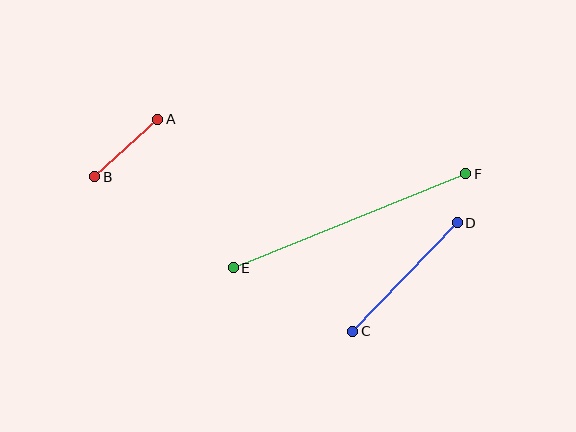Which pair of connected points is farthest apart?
Points E and F are farthest apart.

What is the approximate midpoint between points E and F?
The midpoint is at approximately (350, 221) pixels.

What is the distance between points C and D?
The distance is approximately 151 pixels.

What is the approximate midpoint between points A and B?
The midpoint is at approximately (126, 148) pixels.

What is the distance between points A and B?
The distance is approximately 85 pixels.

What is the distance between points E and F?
The distance is approximately 251 pixels.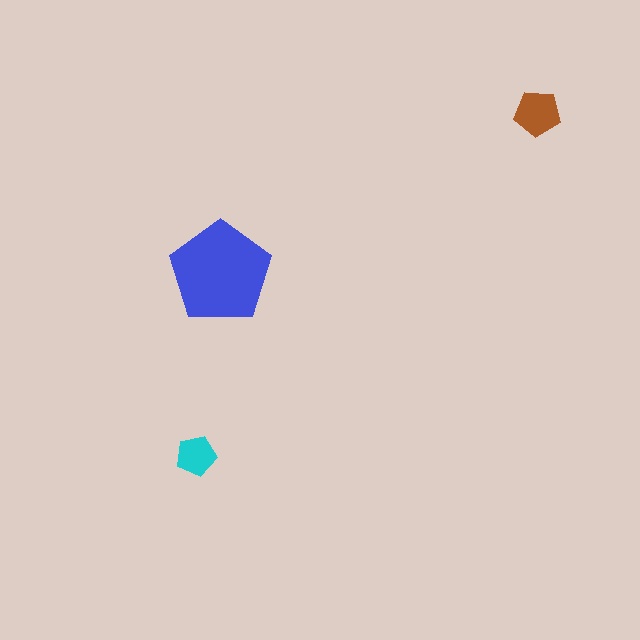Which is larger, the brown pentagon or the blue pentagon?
The blue one.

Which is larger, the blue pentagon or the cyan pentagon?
The blue one.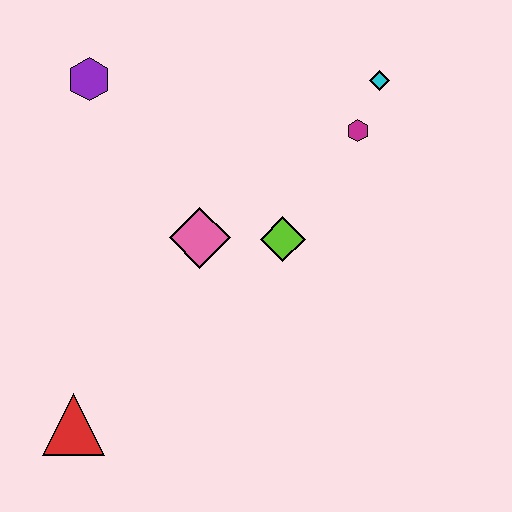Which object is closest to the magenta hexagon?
The cyan diamond is closest to the magenta hexagon.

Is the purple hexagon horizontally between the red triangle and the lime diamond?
Yes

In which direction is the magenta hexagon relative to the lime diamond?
The magenta hexagon is above the lime diamond.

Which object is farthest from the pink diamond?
The cyan diamond is farthest from the pink diamond.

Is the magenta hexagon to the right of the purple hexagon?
Yes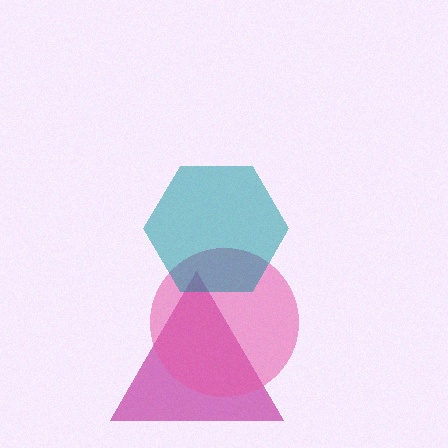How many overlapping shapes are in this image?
There are 3 overlapping shapes in the image.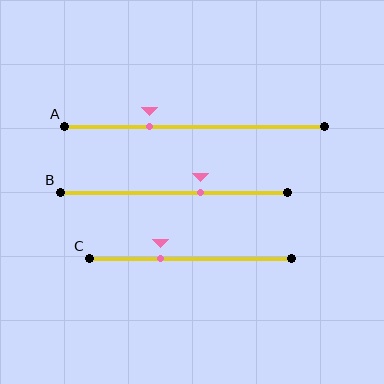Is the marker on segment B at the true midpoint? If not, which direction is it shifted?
No, the marker on segment B is shifted to the right by about 12% of the segment length.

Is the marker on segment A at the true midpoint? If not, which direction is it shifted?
No, the marker on segment A is shifted to the left by about 17% of the segment length.